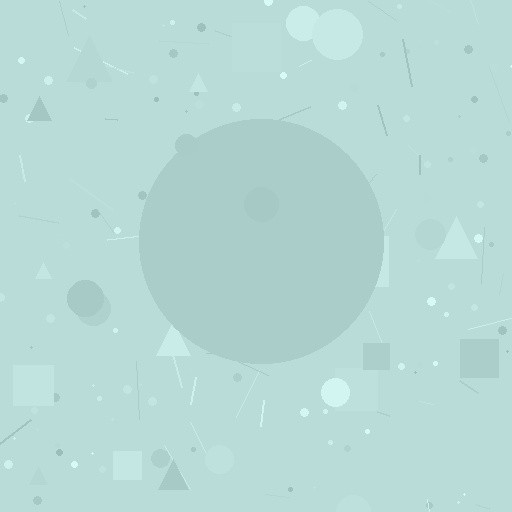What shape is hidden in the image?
A circle is hidden in the image.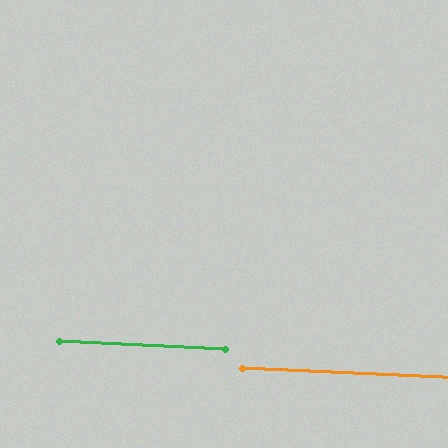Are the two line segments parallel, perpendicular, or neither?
Parallel — their directions differ by only 0.3°.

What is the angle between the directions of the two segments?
Approximately 0 degrees.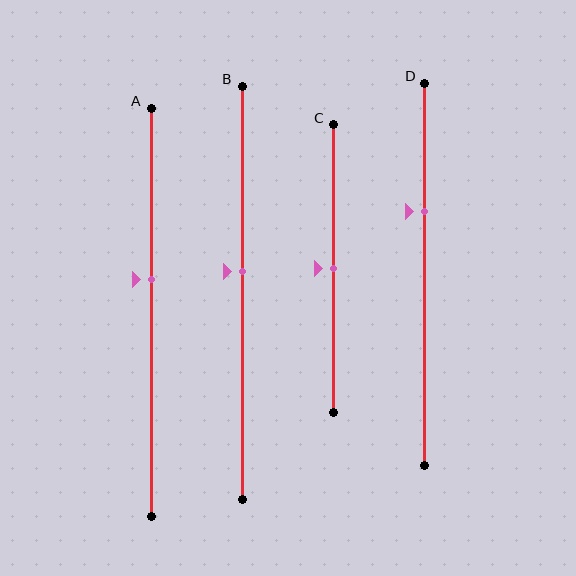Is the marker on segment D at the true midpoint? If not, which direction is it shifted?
No, the marker on segment D is shifted upward by about 16% of the segment length.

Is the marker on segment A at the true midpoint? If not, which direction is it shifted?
No, the marker on segment A is shifted upward by about 8% of the segment length.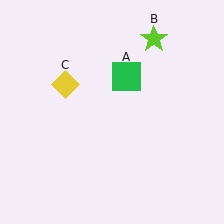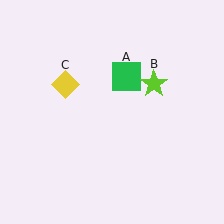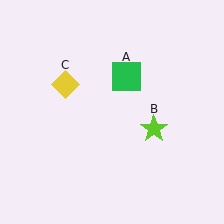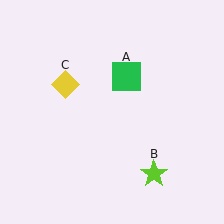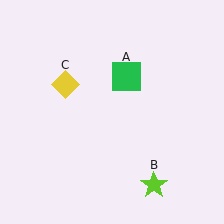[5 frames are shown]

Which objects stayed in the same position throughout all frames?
Green square (object A) and yellow diamond (object C) remained stationary.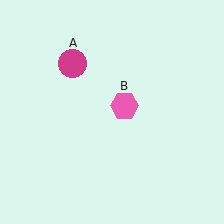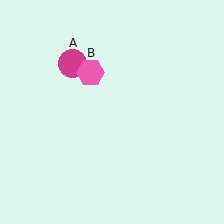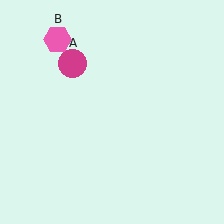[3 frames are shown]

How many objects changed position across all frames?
1 object changed position: pink hexagon (object B).